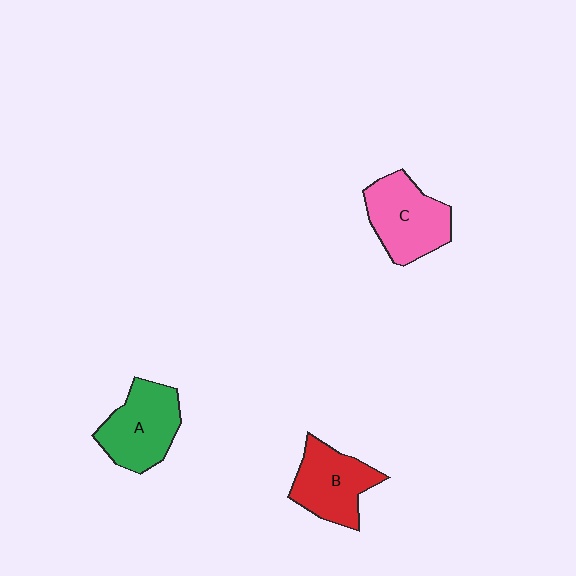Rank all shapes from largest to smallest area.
From largest to smallest: C (pink), A (green), B (red).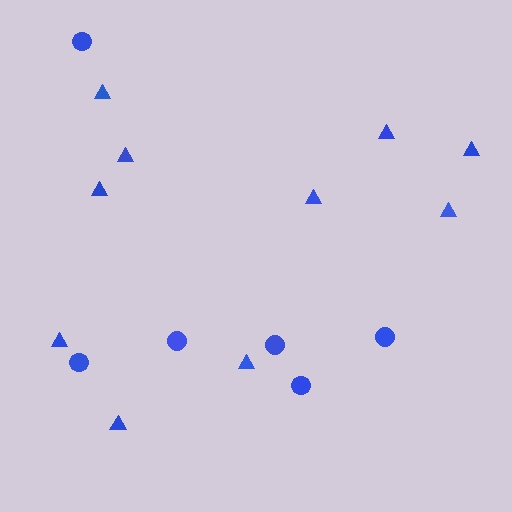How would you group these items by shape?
There are 2 groups: one group of circles (6) and one group of triangles (10).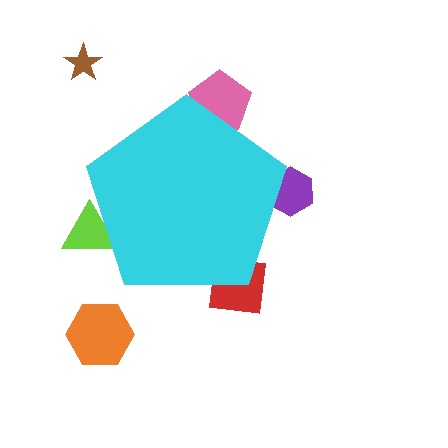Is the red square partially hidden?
Yes, the red square is partially hidden behind the cyan pentagon.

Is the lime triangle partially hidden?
Yes, the lime triangle is partially hidden behind the cyan pentagon.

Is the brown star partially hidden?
No, the brown star is fully visible.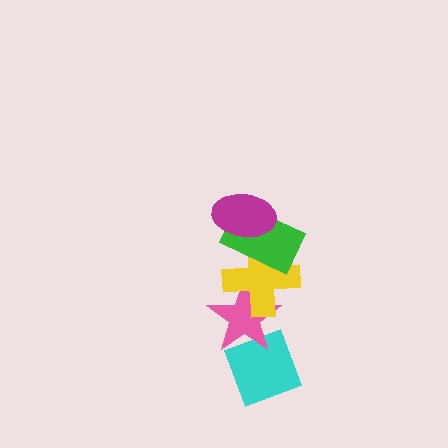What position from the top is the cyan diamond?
The cyan diamond is 5th from the top.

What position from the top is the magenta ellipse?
The magenta ellipse is 1st from the top.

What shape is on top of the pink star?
The yellow cross is on top of the pink star.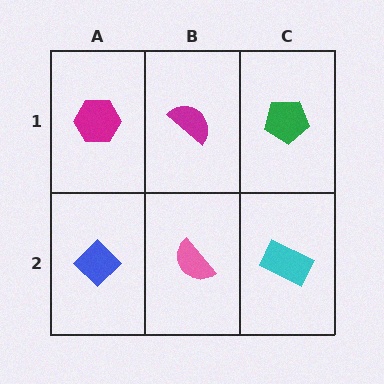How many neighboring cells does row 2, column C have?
2.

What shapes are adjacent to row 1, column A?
A blue diamond (row 2, column A), a magenta semicircle (row 1, column B).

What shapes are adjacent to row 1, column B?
A pink semicircle (row 2, column B), a magenta hexagon (row 1, column A), a green pentagon (row 1, column C).